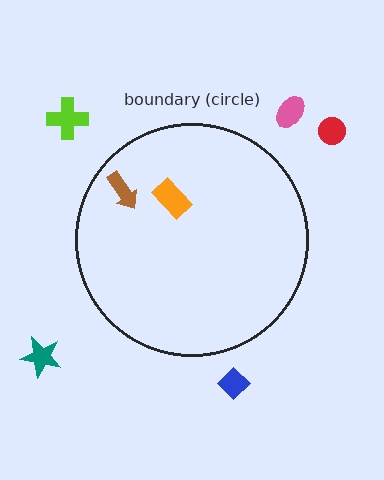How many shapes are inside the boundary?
2 inside, 5 outside.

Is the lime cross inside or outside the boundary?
Outside.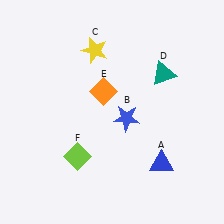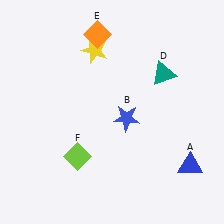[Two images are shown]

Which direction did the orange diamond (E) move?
The orange diamond (E) moved up.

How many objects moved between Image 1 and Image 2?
2 objects moved between the two images.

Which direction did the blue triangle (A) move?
The blue triangle (A) moved right.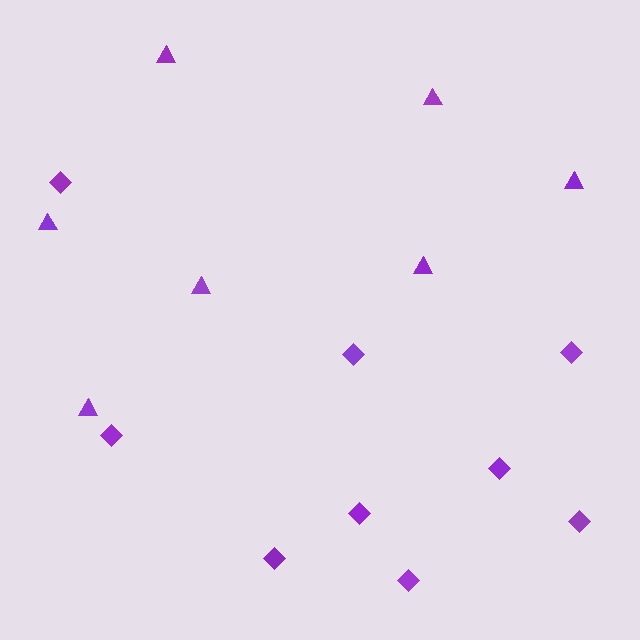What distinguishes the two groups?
There are 2 groups: one group of diamonds (9) and one group of triangles (7).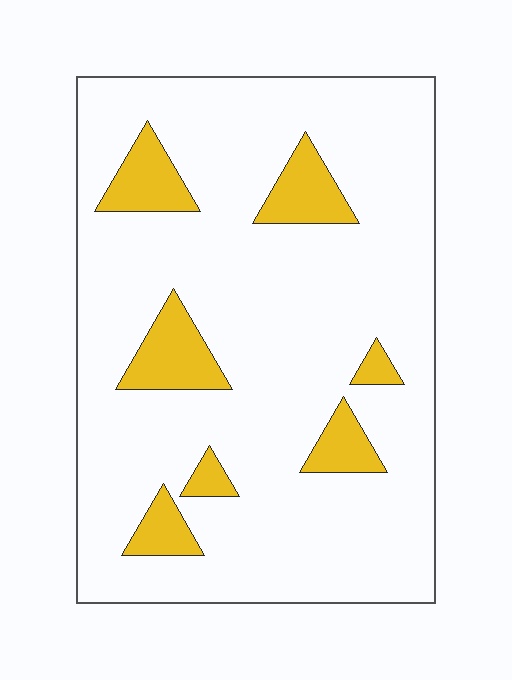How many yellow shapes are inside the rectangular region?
7.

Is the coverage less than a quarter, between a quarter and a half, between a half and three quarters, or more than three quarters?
Less than a quarter.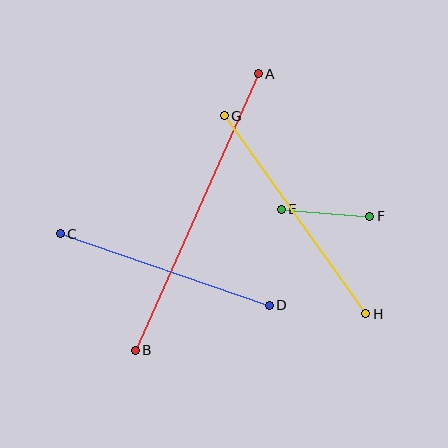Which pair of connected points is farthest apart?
Points A and B are farthest apart.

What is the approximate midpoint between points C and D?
The midpoint is at approximately (165, 270) pixels.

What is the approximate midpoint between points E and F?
The midpoint is at approximately (326, 213) pixels.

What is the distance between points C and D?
The distance is approximately 221 pixels.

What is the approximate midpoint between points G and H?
The midpoint is at approximately (295, 215) pixels.